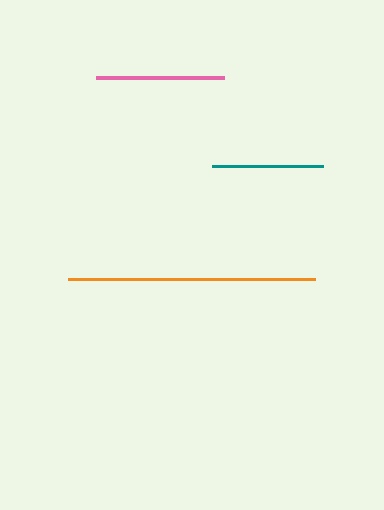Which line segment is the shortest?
The teal line is the shortest at approximately 111 pixels.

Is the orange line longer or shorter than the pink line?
The orange line is longer than the pink line.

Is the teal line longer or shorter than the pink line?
The pink line is longer than the teal line.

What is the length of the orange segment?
The orange segment is approximately 246 pixels long.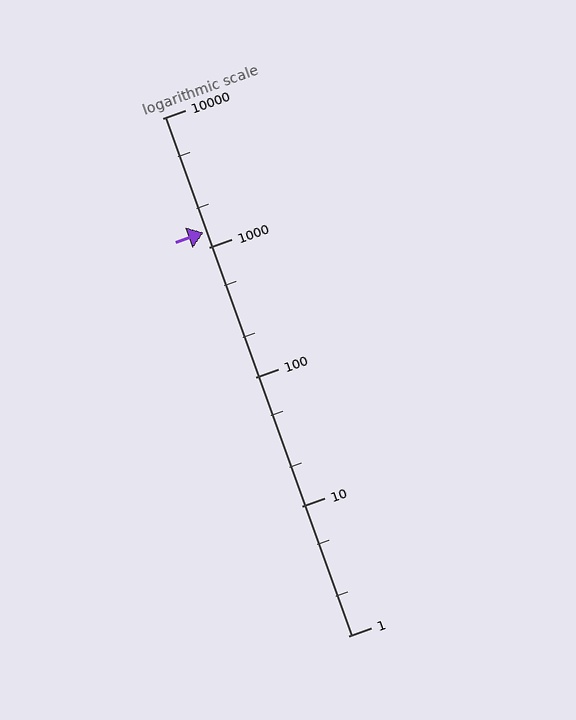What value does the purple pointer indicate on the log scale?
The pointer indicates approximately 1300.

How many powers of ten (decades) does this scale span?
The scale spans 4 decades, from 1 to 10000.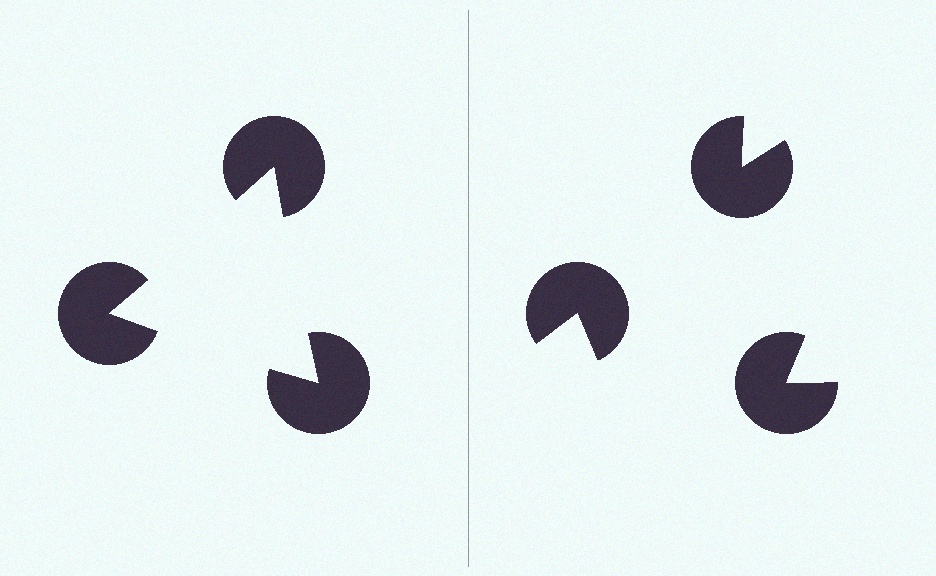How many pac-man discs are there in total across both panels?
6 — 3 on each side.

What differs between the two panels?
The pac-man discs are positioned identically on both sides; only the wedge orientations differ. On the left they align to a triangle; on the right they are misaligned.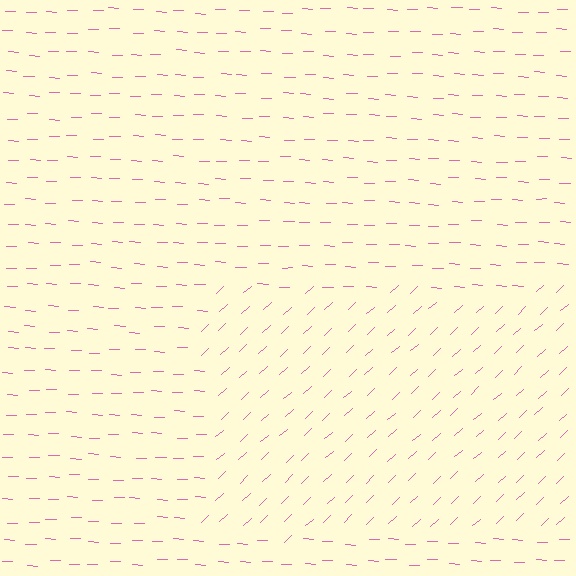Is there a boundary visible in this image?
Yes, there is a texture boundary formed by a change in line orientation.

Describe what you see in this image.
The image is filled with small pink line segments. A rectangle region in the image has lines oriented differently from the surrounding lines, creating a visible texture boundary.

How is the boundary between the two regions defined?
The boundary is defined purely by a change in line orientation (approximately 45 degrees difference). All lines are the same color and thickness.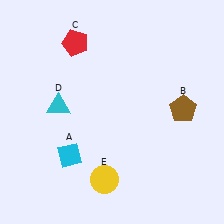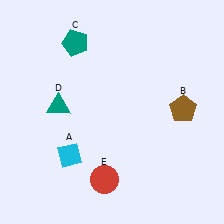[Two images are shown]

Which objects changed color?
C changed from red to teal. D changed from cyan to teal. E changed from yellow to red.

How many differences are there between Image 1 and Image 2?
There are 3 differences between the two images.